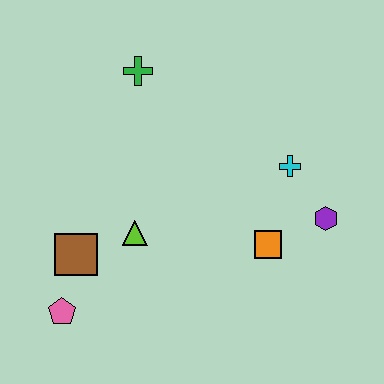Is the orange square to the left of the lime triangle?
No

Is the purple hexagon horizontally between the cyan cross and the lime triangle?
No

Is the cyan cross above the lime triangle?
Yes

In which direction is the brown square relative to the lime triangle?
The brown square is to the left of the lime triangle.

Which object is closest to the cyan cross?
The purple hexagon is closest to the cyan cross.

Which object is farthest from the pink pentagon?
The purple hexagon is farthest from the pink pentagon.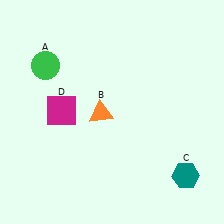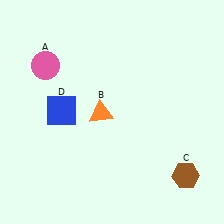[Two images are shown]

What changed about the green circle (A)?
In Image 1, A is green. In Image 2, it changed to pink.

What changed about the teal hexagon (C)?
In Image 1, C is teal. In Image 2, it changed to brown.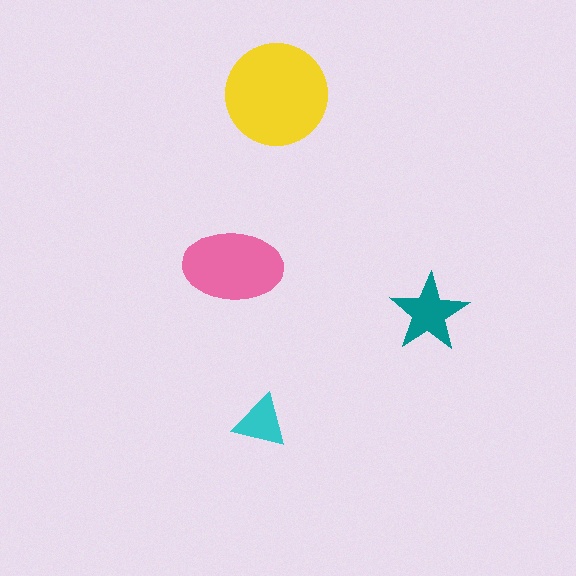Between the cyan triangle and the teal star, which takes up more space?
The teal star.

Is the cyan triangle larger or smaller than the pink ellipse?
Smaller.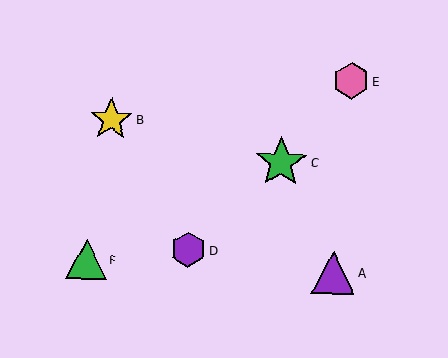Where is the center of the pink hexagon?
The center of the pink hexagon is at (351, 81).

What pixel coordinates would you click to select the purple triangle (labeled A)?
Click at (333, 273) to select the purple triangle A.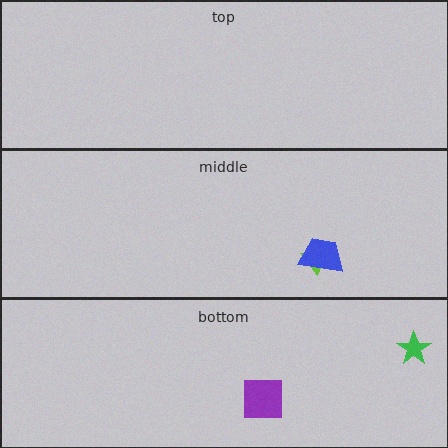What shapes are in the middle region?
The lime triangle, the blue trapezoid.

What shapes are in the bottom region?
The purple square, the green star.